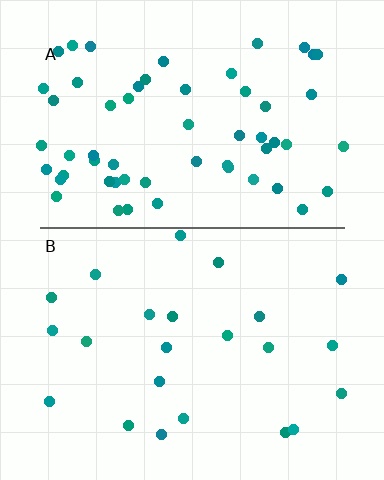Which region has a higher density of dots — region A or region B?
A (the top).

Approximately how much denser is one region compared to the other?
Approximately 2.6× — region A over region B.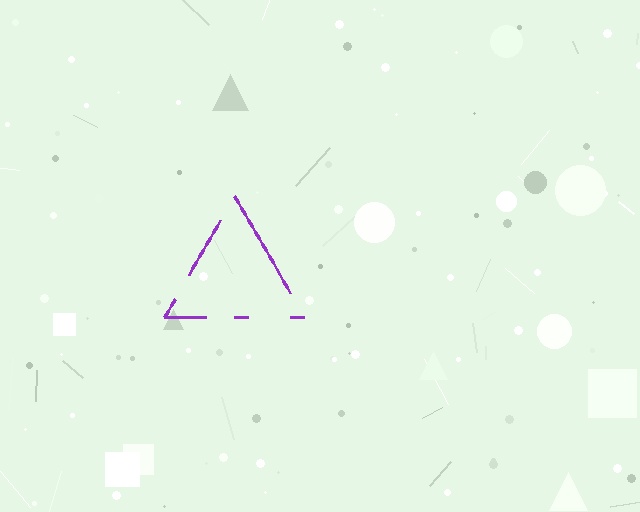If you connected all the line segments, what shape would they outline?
They would outline a triangle.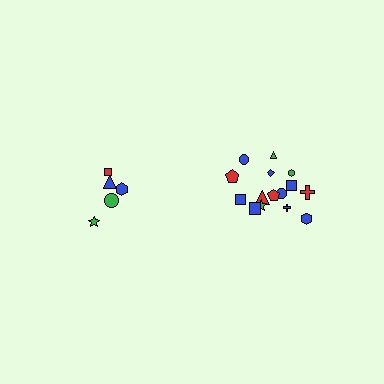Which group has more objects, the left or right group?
The right group.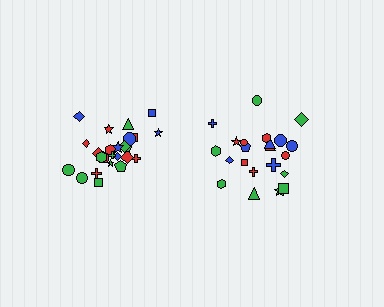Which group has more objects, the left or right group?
The left group.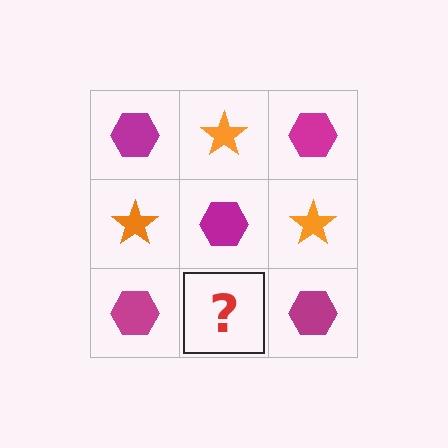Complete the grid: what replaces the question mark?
The question mark should be replaced with an orange star.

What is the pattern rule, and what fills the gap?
The rule is that it alternates magenta hexagon and orange star in a checkerboard pattern. The gap should be filled with an orange star.